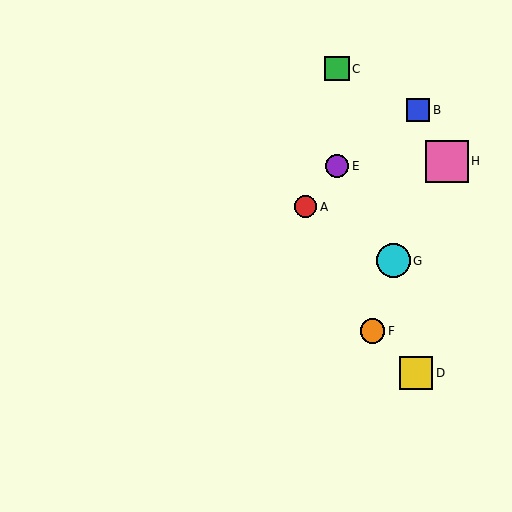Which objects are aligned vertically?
Objects C, E are aligned vertically.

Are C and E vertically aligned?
Yes, both are at x≈337.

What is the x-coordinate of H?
Object H is at x≈447.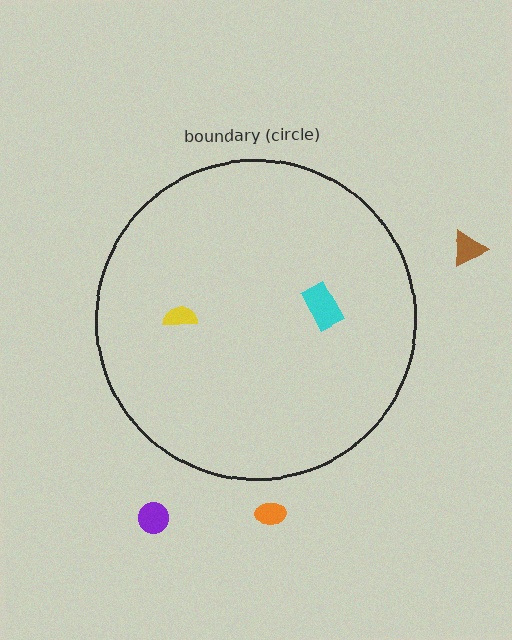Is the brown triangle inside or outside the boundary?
Outside.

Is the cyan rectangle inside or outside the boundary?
Inside.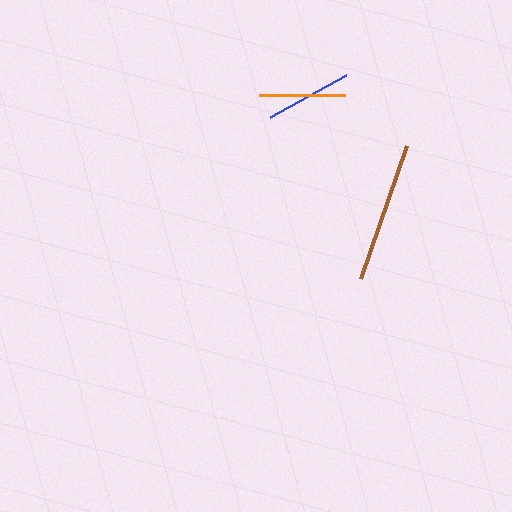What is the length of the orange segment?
The orange segment is approximately 85 pixels long.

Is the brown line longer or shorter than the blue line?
The brown line is longer than the blue line.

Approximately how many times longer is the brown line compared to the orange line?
The brown line is approximately 1.6 times the length of the orange line.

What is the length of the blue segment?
The blue segment is approximately 87 pixels long.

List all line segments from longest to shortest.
From longest to shortest: brown, blue, orange.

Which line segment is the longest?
The brown line is the longest at approximately 141 pixels.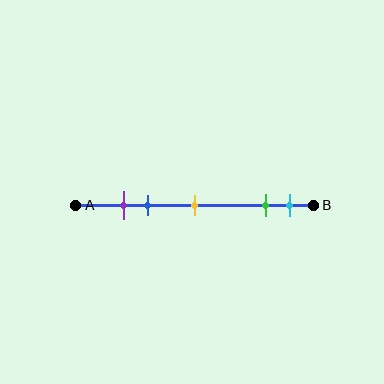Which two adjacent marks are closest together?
The purple and blue marks are the closest adjacent pair.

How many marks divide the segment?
There are 5 marks dividing the segment.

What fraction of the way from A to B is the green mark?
The green mark is approximately 80% (0.8) of the way from A to B.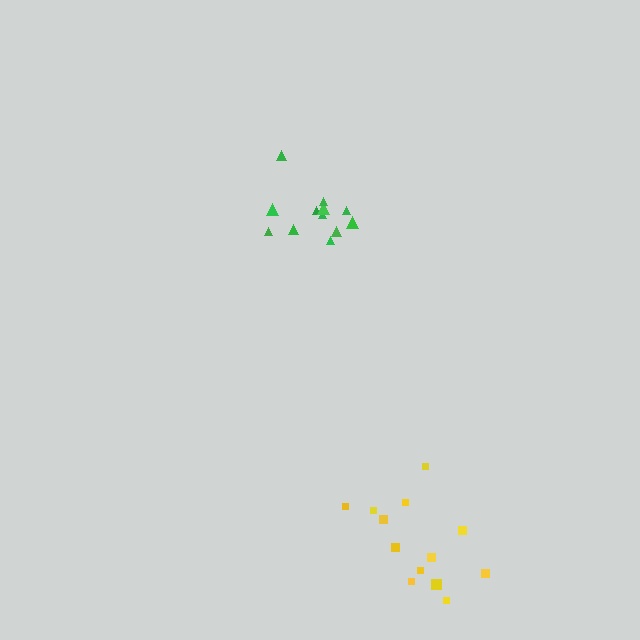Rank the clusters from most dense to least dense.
green, yellow.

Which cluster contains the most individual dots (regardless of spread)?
Yellow (13).